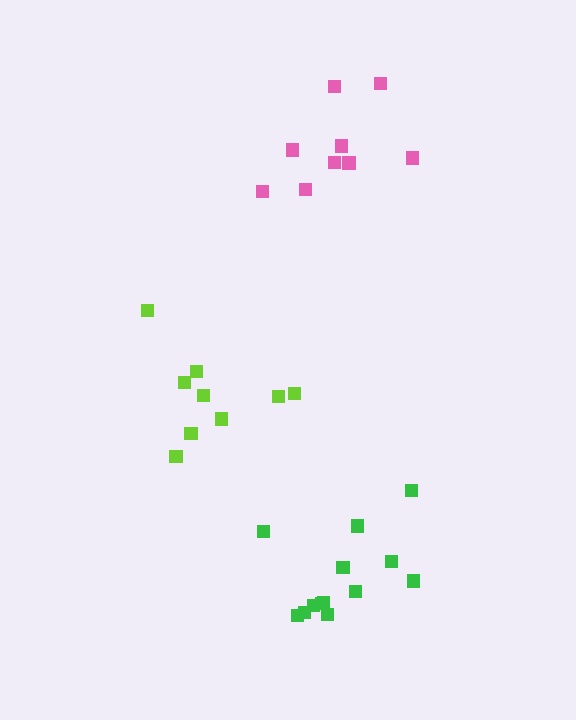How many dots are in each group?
Group 1: 13 dots, Group 2: 9 dots, Group 3: 9 dots (31 total).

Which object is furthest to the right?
The pink cluster is rightmost.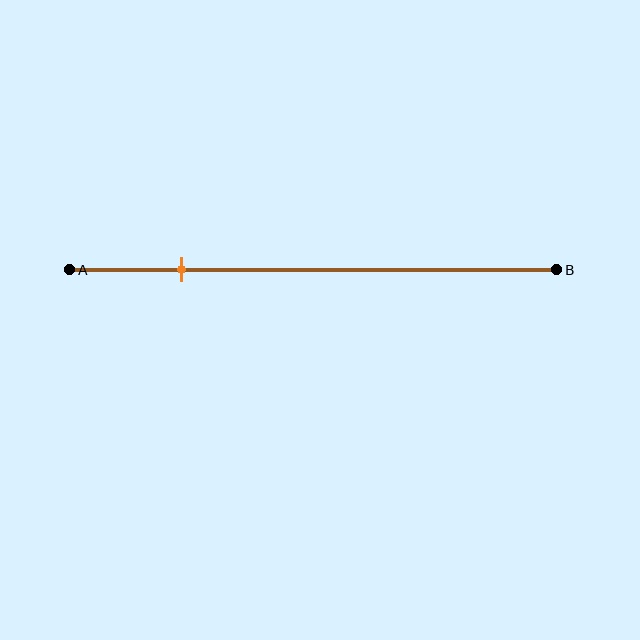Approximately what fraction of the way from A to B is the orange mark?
The orange mark is approximately 25% of the way from A to B.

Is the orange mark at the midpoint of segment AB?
No, the mark is at about 25% from A, not at the 50% midpoint.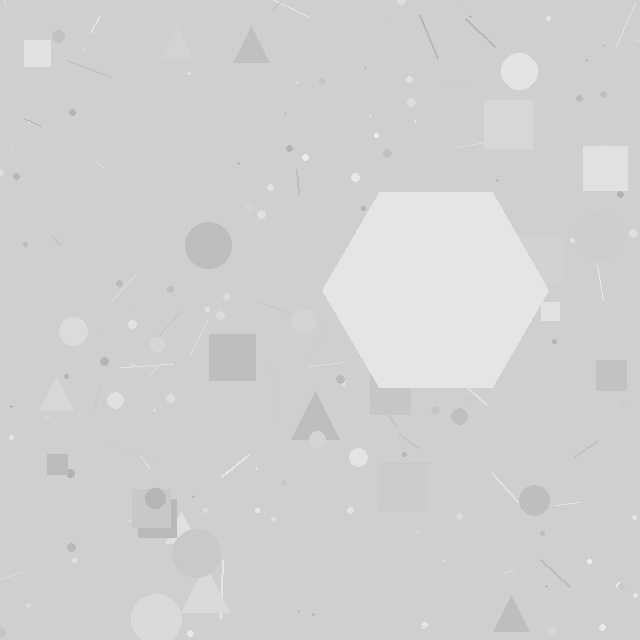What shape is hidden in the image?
A hexagon is hidden in the image.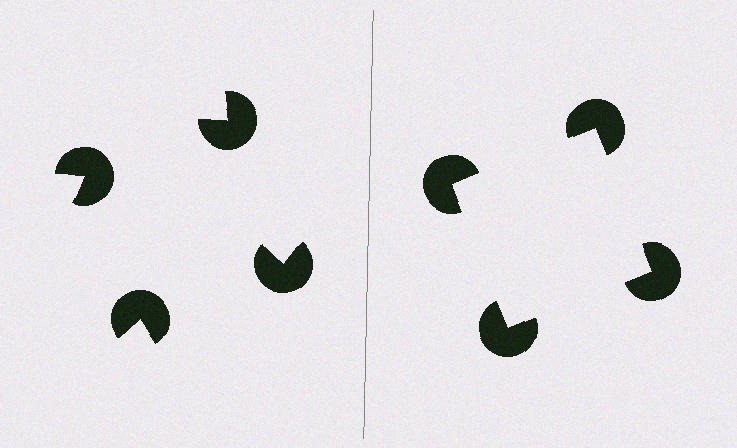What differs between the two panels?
The pac-man discs are positioned identically on both sides; only the wedge orientations differ. On the right they align to a square; on the left they are misaligned.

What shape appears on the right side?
An illusory square.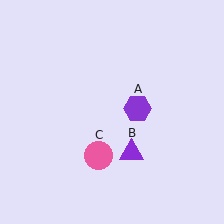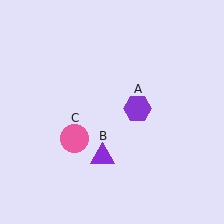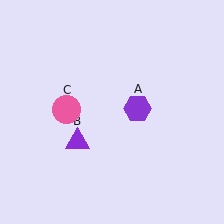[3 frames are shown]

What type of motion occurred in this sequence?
The purple triangle (object B), pink circle (object C) rotated clockwise around the center of the scene.